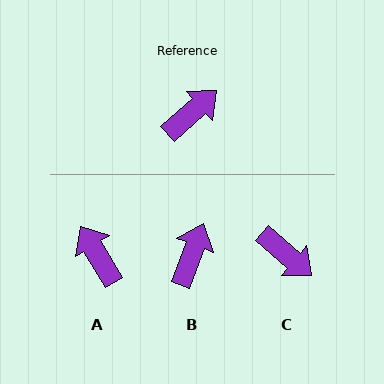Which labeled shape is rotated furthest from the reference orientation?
C, about 82 degrees away.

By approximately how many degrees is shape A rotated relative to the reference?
Approximately 79 degrees counter-clockwise.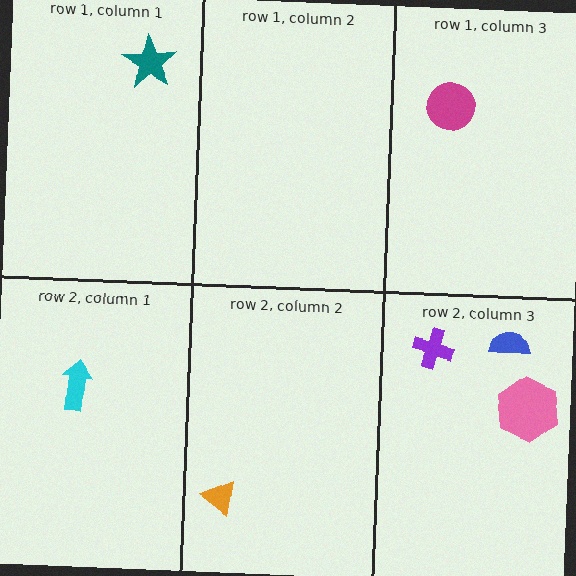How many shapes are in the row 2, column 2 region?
1.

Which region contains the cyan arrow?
The row 2, column 1 region.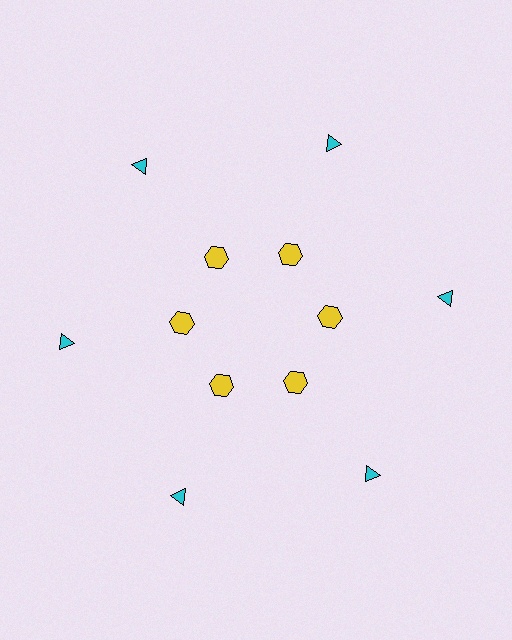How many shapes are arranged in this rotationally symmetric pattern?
There are 12 shapes, arranged in 6 groups of 2.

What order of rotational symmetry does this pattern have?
This pattern has 6-fold rotational symmetry.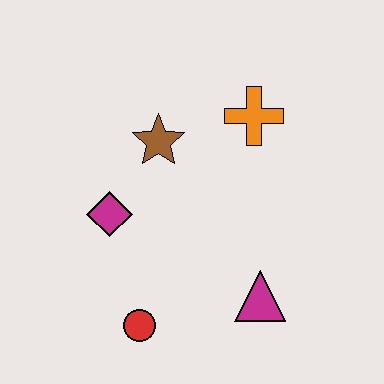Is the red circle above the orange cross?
No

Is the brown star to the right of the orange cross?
No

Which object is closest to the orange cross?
The brown star is closest to the orange cross.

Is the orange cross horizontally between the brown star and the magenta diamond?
No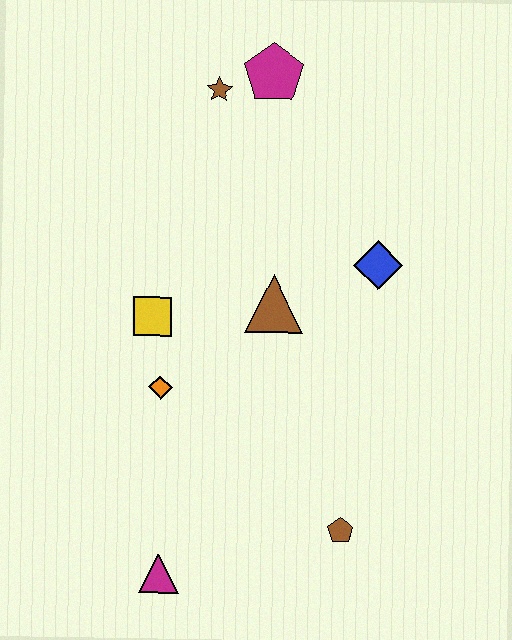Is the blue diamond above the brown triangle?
Yes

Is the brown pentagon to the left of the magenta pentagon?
No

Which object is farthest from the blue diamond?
The magenta triangle is farthest from the blue diamond.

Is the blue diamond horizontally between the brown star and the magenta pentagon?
No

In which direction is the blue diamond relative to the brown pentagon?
The blue diamond is above the brown pentagon.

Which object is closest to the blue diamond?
The brown triangle is closest to the blue diamond.